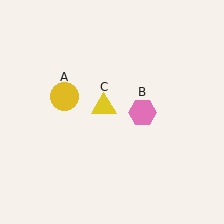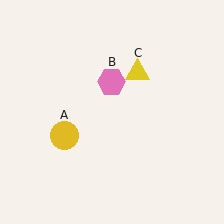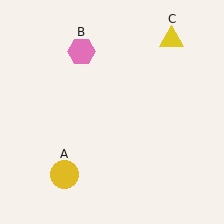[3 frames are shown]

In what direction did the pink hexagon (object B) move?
The pink hexagon (object B) moved up and to the left.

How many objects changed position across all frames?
3 objects changed position: yellow circle (object A), pink hexagon (object B), yellow triangle (object C).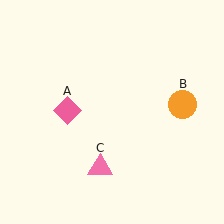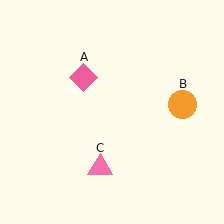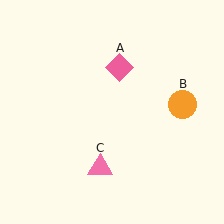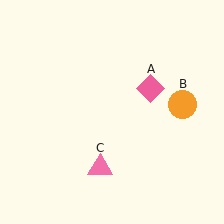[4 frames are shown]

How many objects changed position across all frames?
1 object changed position: pink diamond (object A).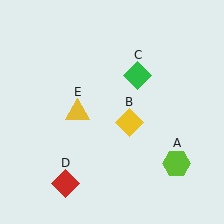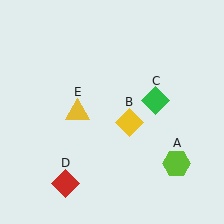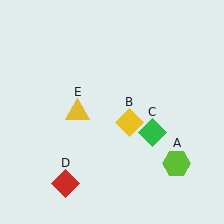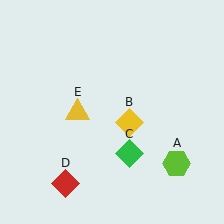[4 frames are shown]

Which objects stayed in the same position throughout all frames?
Lime hexagon (object A) and yellow diamond (object B) and red diamond (object D) and yellow triangle (object E) remained stationary.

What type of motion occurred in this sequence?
The green diamond (object C) rotated clockwise around the center of the scene.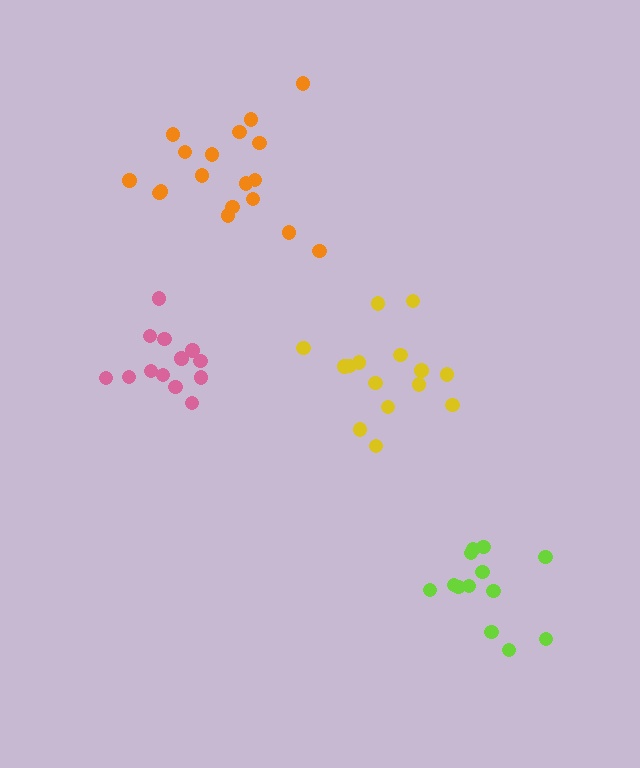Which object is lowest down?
The lime cluster is bottommost.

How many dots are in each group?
Group 1: 18 dots, Group 2: 13 dots, Group 3: 13 dots, Group 4: 15 dots (59 total).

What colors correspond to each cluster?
The clusters are colored: orange, lime, pink, yellow.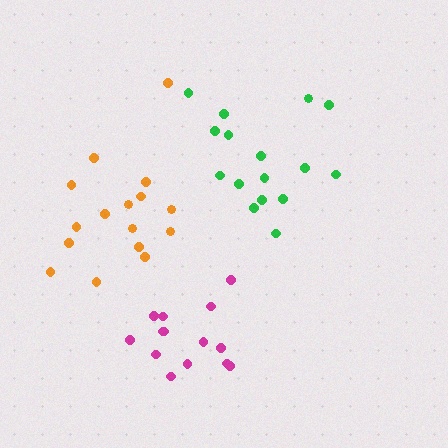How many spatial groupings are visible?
There are 3 spatial groupings.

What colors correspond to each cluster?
The clusters are colored: green, orange, magenta.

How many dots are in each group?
Group 1: 16 dots, Group 2: 16 dots, Group 3: 14 dots (46 total).